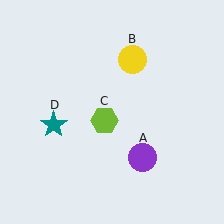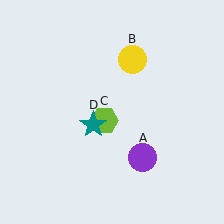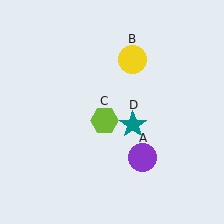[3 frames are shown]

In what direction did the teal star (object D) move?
The teal star (object D) moved right.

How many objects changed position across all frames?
1 object changed position: teal star (object D).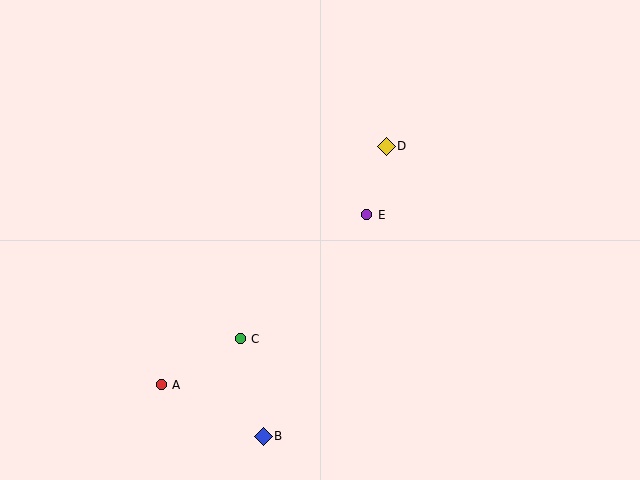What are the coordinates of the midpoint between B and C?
The midpoint between B and C is at (252, 388).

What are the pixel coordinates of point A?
Point A is at (161, 385).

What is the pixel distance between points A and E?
The distance between A and E is 266 pixels.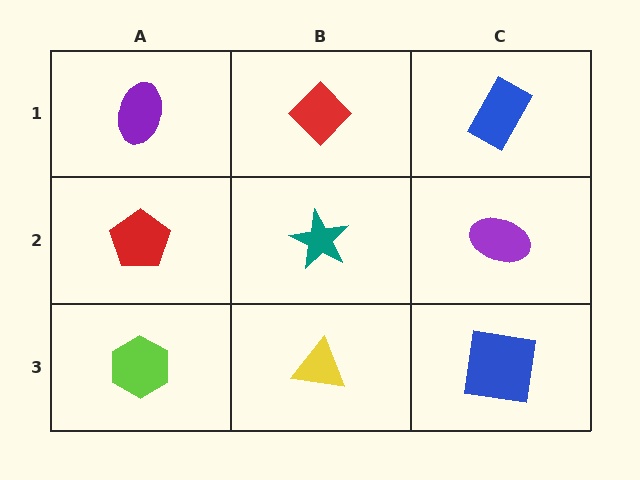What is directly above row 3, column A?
A red pentagon.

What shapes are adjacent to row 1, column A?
A red pentagon (row 2, column A), a red diamond (row 1, column B).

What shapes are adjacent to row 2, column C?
A blue rectangle (row 1, column C), a blue square (row 3, column C), a teal star (row 2, column B).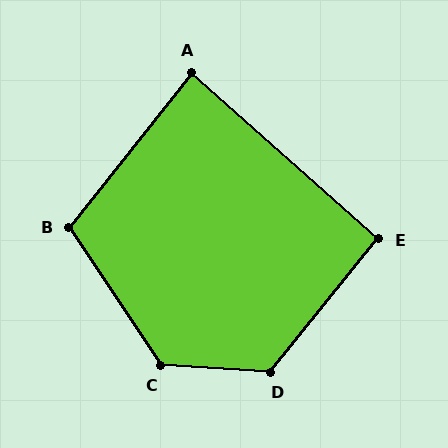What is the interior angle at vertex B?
Approximately 108 degrees (obtuse).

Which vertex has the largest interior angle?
C, at approximately 127 degrees.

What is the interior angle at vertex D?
Approximately 126 degrees (obtuse).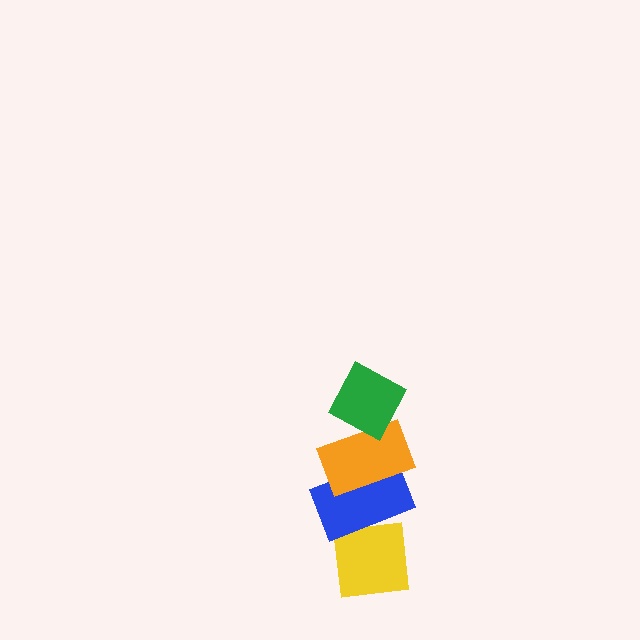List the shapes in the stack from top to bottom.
From top to bottom: the green diamond, the orange rectangle, the blue rectangle, the yellow square.